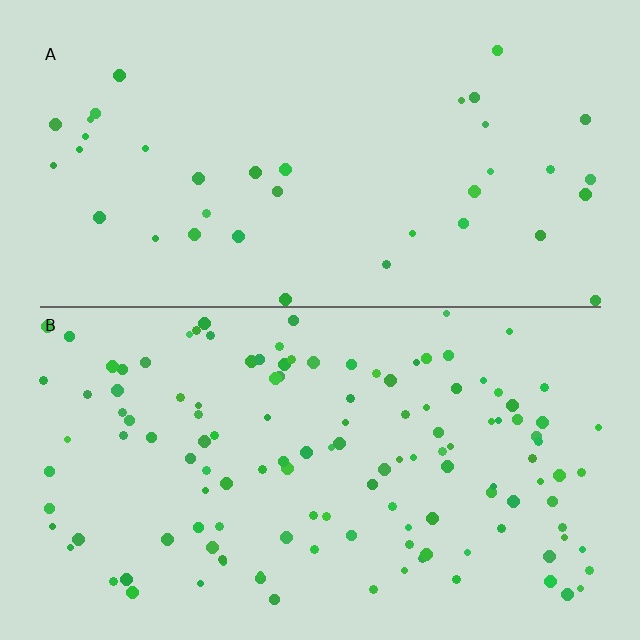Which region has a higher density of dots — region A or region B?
B (the bottom).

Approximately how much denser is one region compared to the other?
Approximately 3.4× — region B over region A.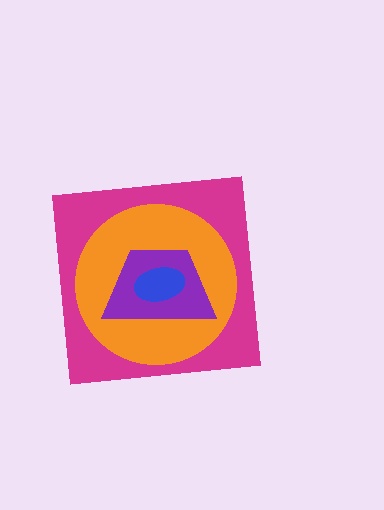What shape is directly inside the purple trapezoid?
The blue ellipse.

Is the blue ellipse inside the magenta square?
Yes.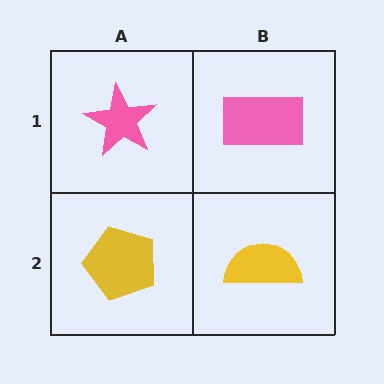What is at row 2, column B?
A yellow semicircle.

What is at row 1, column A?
A pink star.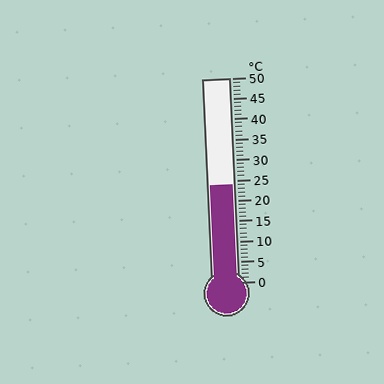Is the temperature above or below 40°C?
The temperature is below 40°C.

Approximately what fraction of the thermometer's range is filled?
The thermometer is filled to approximately 50% of its range.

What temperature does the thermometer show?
The thermometer shows approximately 24°C.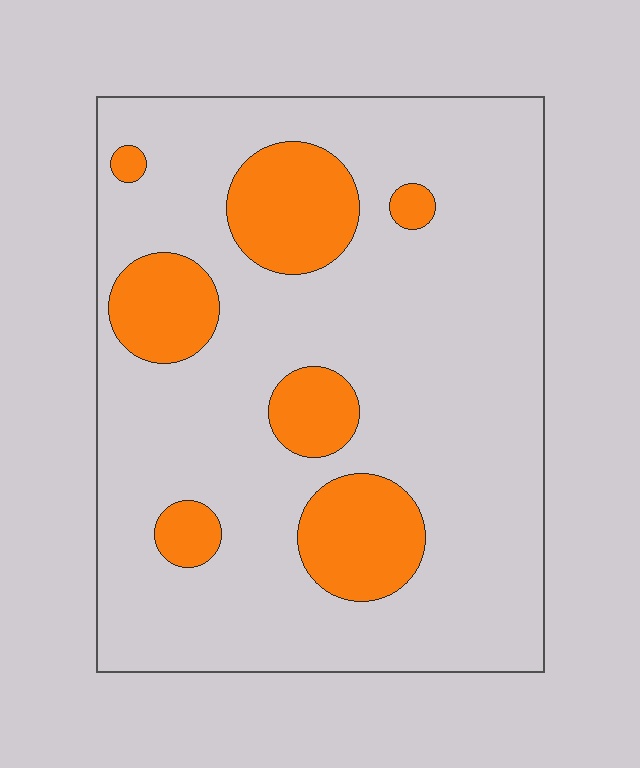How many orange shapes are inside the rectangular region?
7.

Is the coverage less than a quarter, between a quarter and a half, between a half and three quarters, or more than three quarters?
Less than a quarter.